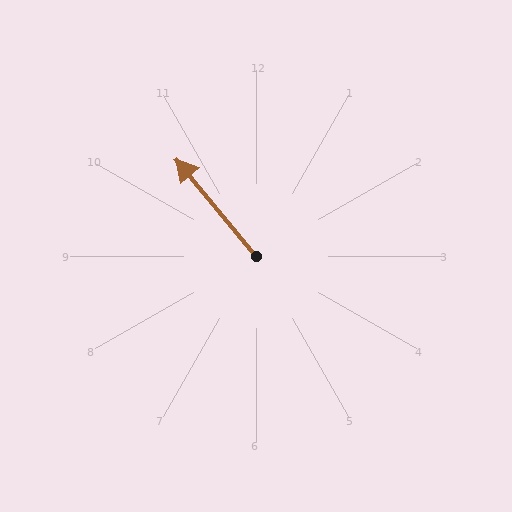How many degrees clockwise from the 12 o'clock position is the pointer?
Approximately 321 degrees.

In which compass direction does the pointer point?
Northwest.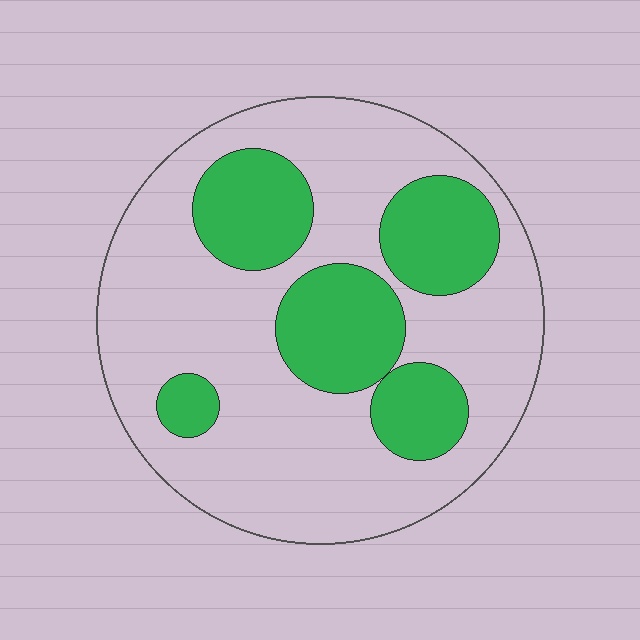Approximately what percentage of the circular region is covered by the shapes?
Approximately 30%.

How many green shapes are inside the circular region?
5.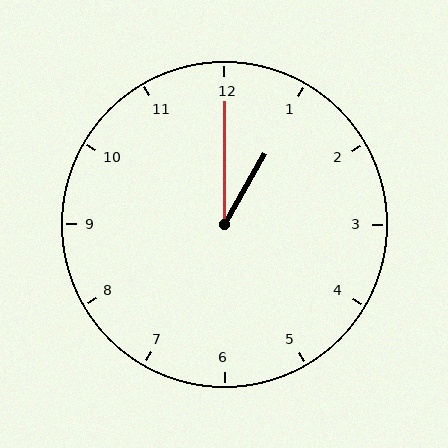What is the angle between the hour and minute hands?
Approximately 30 degrees.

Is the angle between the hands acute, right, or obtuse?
It is acute.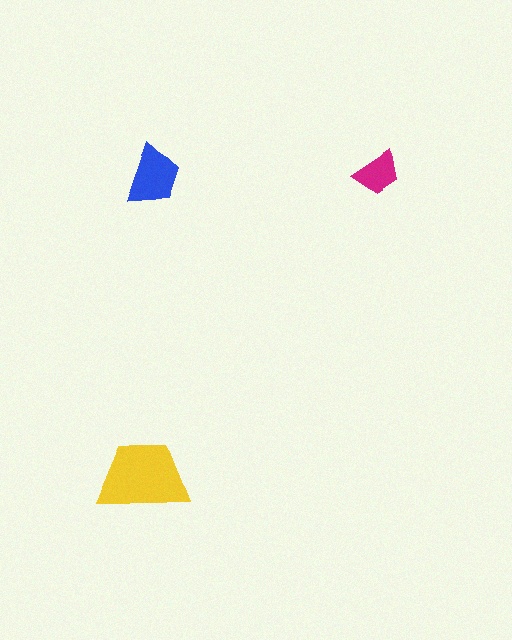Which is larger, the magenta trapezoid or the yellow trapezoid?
The yellow one.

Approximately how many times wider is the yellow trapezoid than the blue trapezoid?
About 1.5 times wider.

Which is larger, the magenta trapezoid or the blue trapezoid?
The blue one.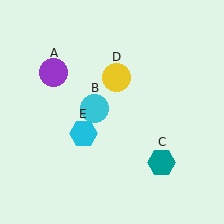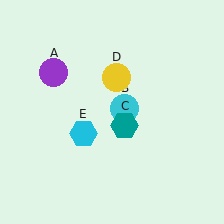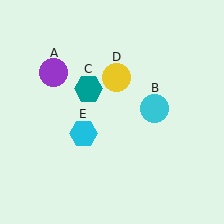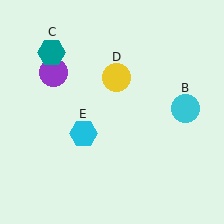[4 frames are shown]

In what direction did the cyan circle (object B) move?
The cyan circle (object B) moved right.